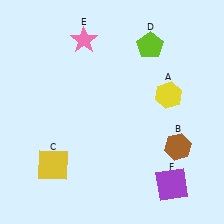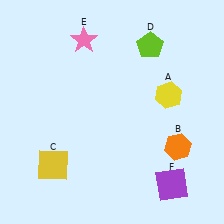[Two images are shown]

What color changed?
The hexagon (B) changed from brown in Image 1 to orange in Image 2.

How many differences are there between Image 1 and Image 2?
There is 1 difference between the two images.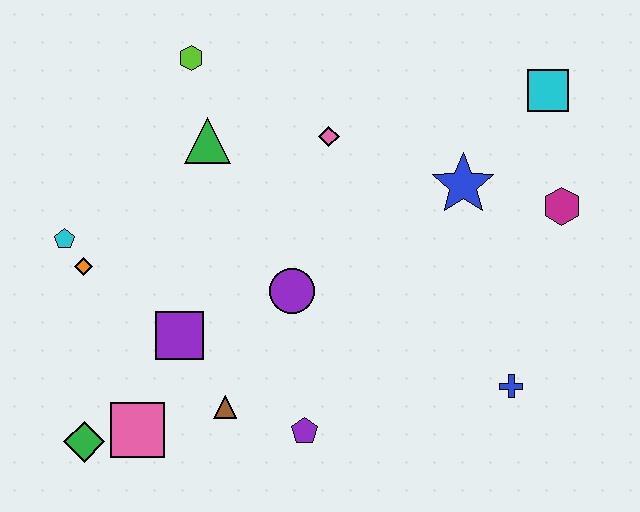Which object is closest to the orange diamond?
The cyan pentagon is closest to the orange diamond.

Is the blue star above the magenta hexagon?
Yes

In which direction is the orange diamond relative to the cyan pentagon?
The orange diamond is below the cyan pentagon.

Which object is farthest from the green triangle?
The blue cross is farthest from the green triangle.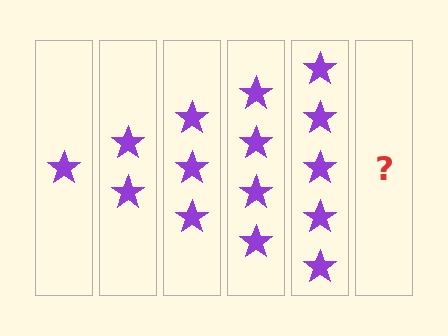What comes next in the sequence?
The next element should be 6 stars.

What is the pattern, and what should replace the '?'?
The pattern is that each step adds one more star. The '?' should be 6 stars.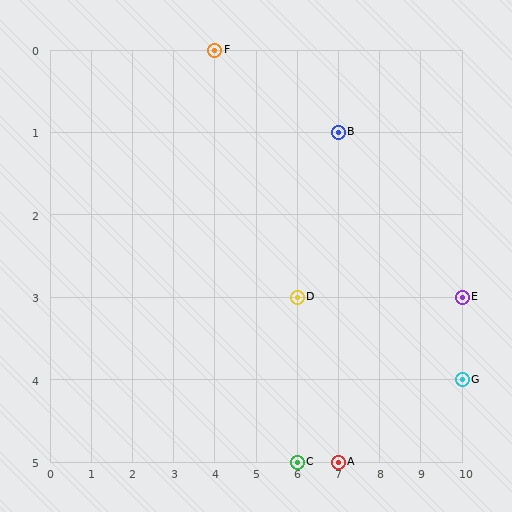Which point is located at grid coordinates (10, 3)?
Point E is at (10, 3).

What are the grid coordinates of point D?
Point D is at grid coordinates (6, 3).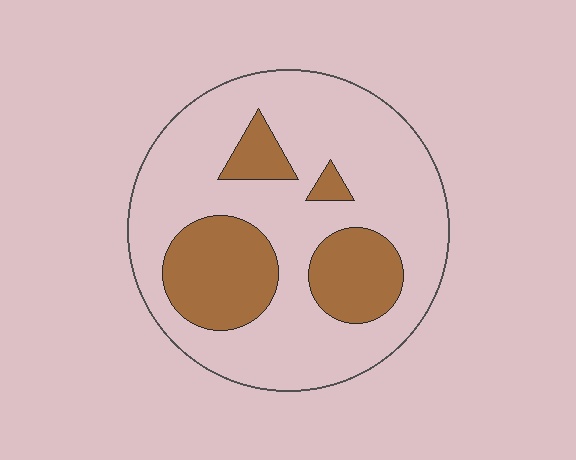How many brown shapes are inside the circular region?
4.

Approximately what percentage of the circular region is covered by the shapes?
Approximately 25%.